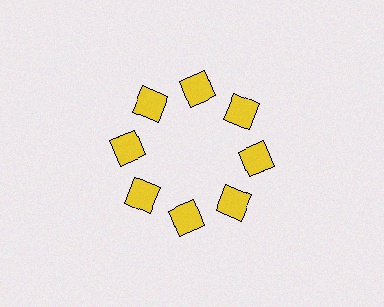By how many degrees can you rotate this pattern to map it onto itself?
The pattern maps onto itself every 45 degrees of rotation.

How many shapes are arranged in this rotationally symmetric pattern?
There are 8 shapes, arranged in 8 groups of 1.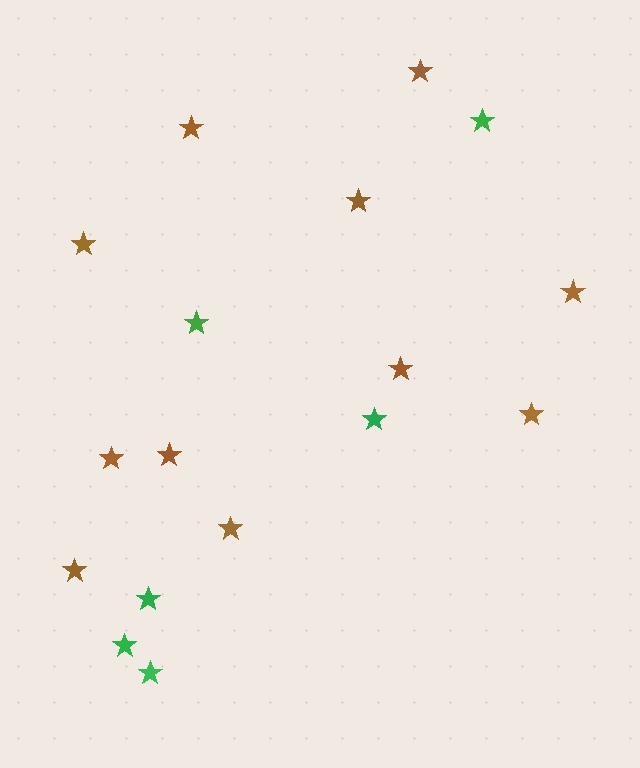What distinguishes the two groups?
There are 2 groups: one group of brown stars (11) and one group of green stars (6).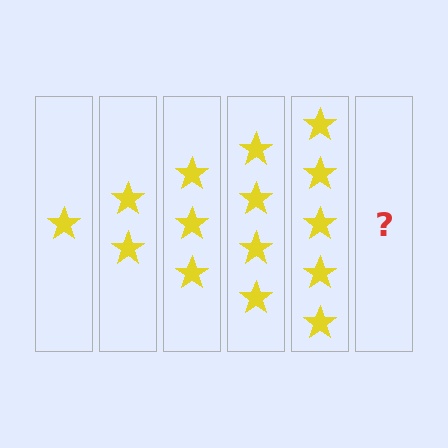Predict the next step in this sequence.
The next step is 6 stars.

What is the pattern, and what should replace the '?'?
The pattern is that each step adds one more star. The '?' should be 6 stars.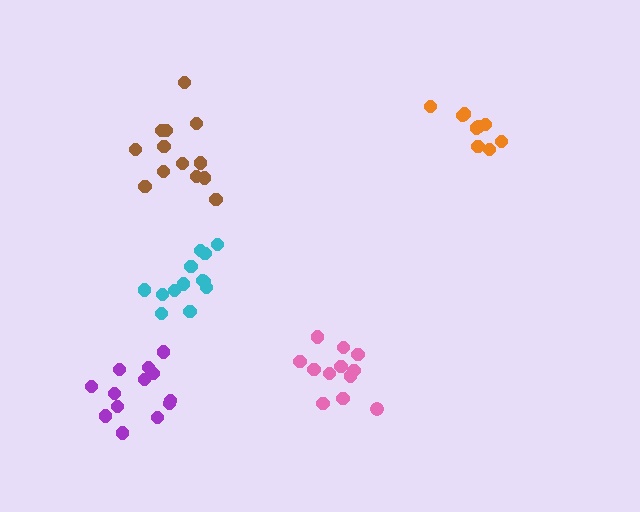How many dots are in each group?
Group 1: 9 dots, Group 2: 12 dots, Group 3: 13 dots, Group 4: 13 dots, Group 5: 13 dots (60 total).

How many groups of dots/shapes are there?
There are 5 groups.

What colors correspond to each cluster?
The clusters are colored: orange, pink, brown, purple, cyan.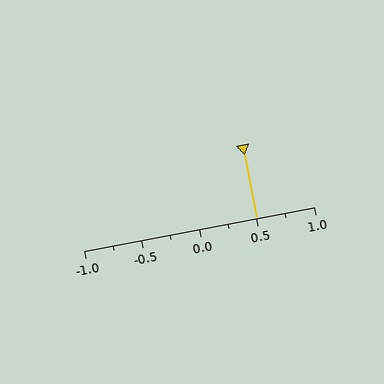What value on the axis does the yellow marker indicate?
The marker indicates approximately 0.5.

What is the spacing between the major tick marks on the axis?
The major ticks are spaced 0.5 apart.